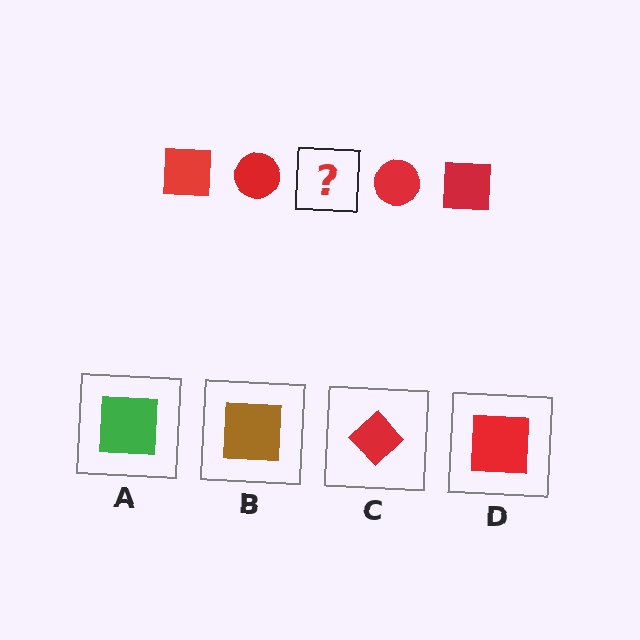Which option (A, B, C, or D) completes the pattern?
D.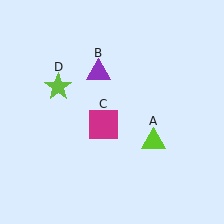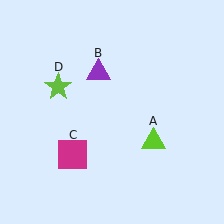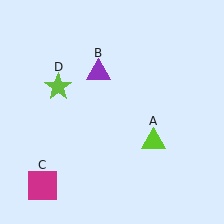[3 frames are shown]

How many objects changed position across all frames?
1 object changed position: magenta square (object C).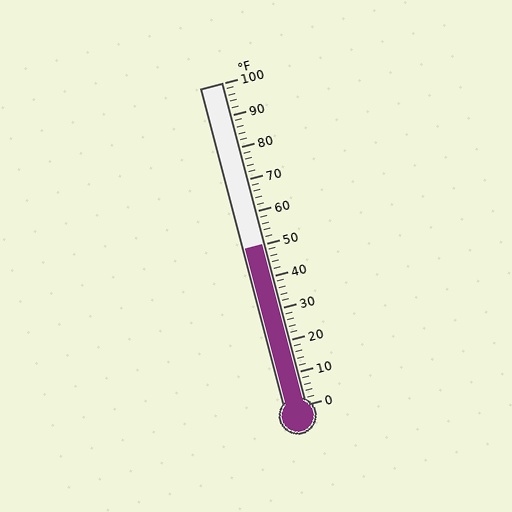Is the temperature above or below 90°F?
The temperature is below 90°F.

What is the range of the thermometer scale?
The thermometer scale ranges from 0°F to 100°F.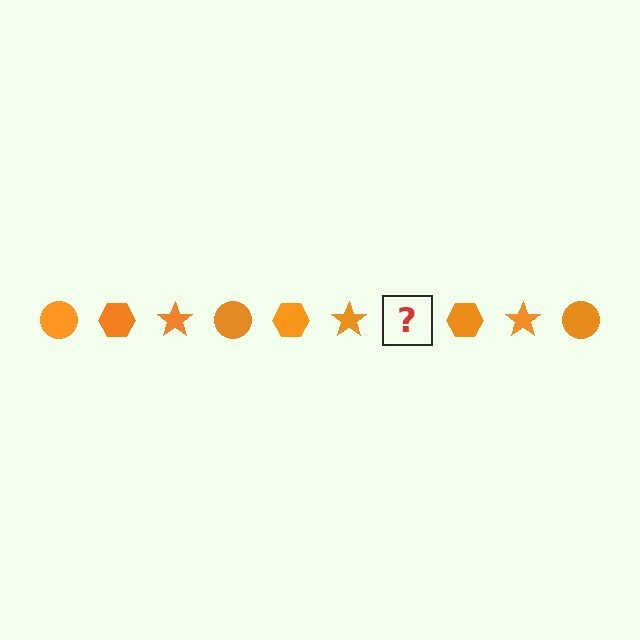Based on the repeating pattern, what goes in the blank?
The blank should be an orange circle.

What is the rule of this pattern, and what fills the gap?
The rule is that the pattern cycles through circle, hexagon, star shapes in orange. The gap should be filled with an orange circle.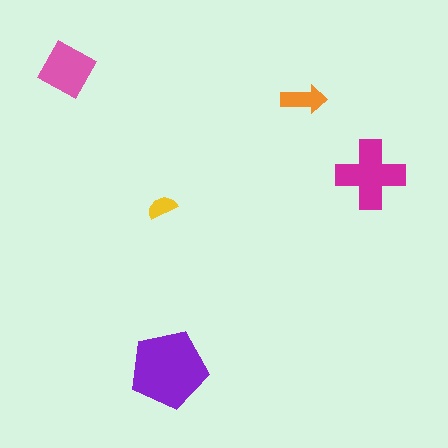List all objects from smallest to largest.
The yellow semicircle, the orange arrow, the pink diamond, the magenta cross, the purple pentagon.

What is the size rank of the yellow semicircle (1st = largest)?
5th.